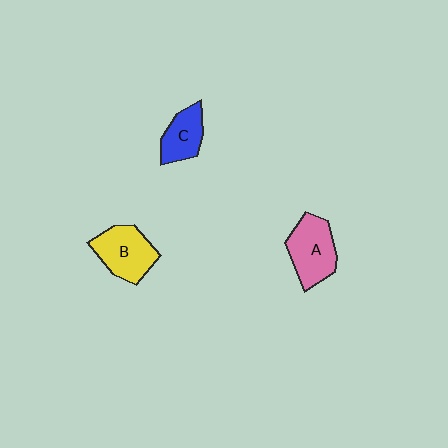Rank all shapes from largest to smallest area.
From largest to smallest: A (pink), B (yellow), C (blue).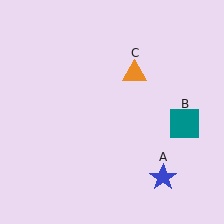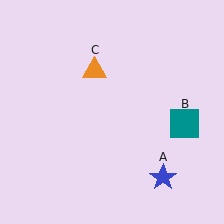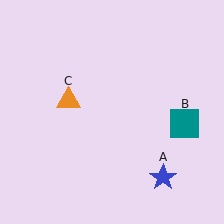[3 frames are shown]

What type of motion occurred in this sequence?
The orange triangle (object C) rotated counterclockwise around the center of the scene.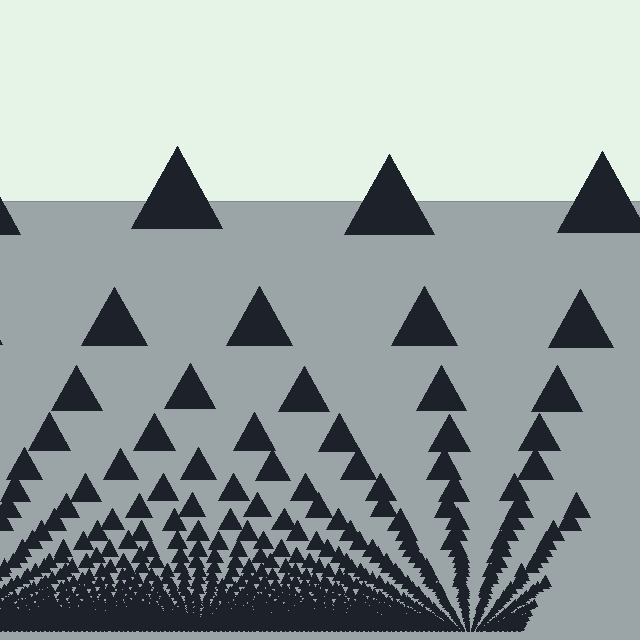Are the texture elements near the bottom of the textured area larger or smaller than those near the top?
Smaller. The gradient is inverted — elements near the bottom are smaller and denser.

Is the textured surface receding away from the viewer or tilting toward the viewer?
The surface appears to tilt toward the viewer. Texture elements get larger and sparser toward the top.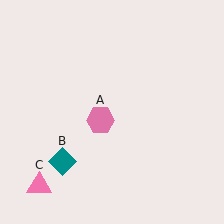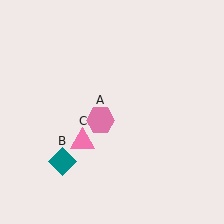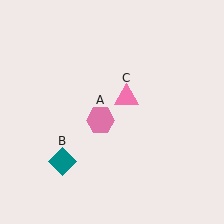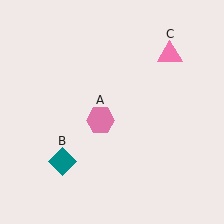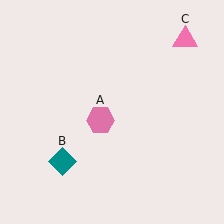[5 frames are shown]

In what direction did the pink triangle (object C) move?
The pink triangle (object C) moved up and to the right.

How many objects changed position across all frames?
1 object changed position: pink triangle (object C).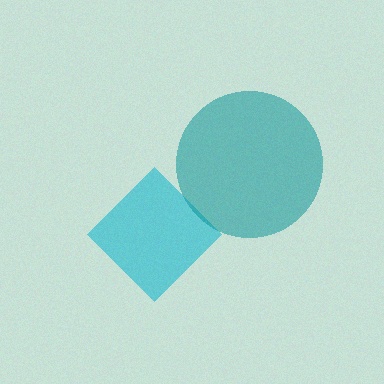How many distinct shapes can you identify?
There are 2 distinct shapes: a cyan diamond, a teal circle.